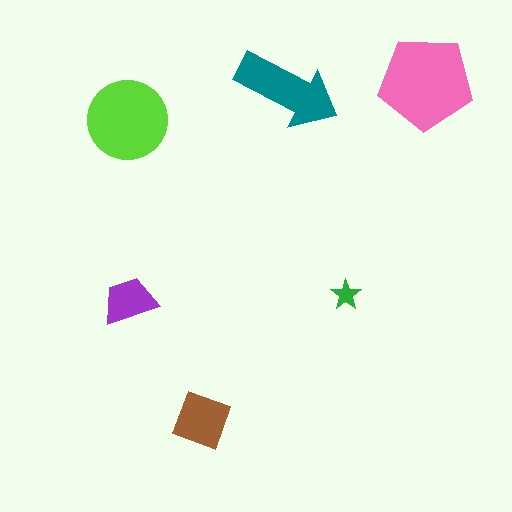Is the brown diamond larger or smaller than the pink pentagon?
Smaller.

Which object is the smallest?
The green star.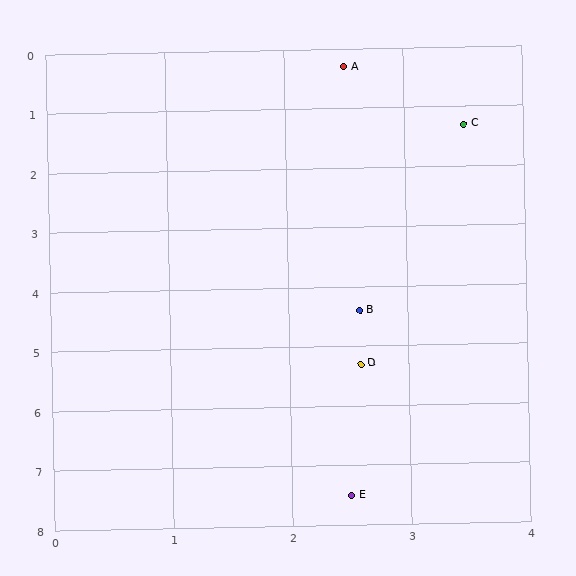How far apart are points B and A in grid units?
Points B and A are about 4.1 grid units apart.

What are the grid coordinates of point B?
Point B is at approximately (2.6, 4.4).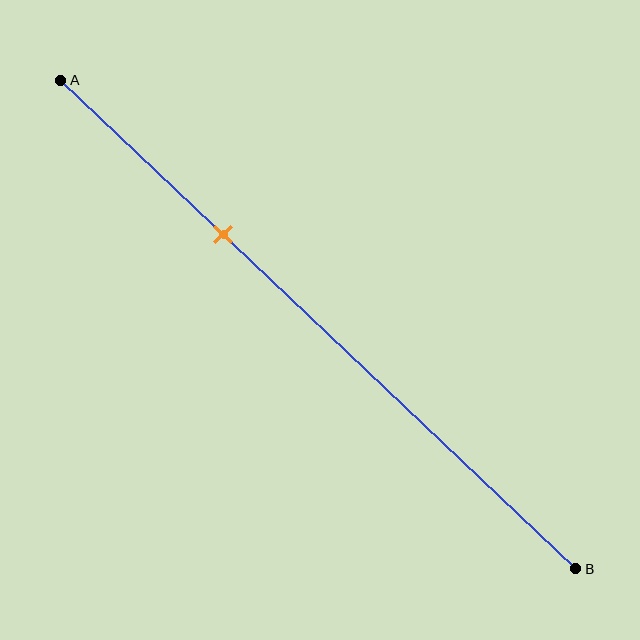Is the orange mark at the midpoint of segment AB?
No, the mark is at about 30% from A, not at the 50% midpoint.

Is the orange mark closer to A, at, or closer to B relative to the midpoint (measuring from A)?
The orange mark is closer to point A than the midpoint of segment AB.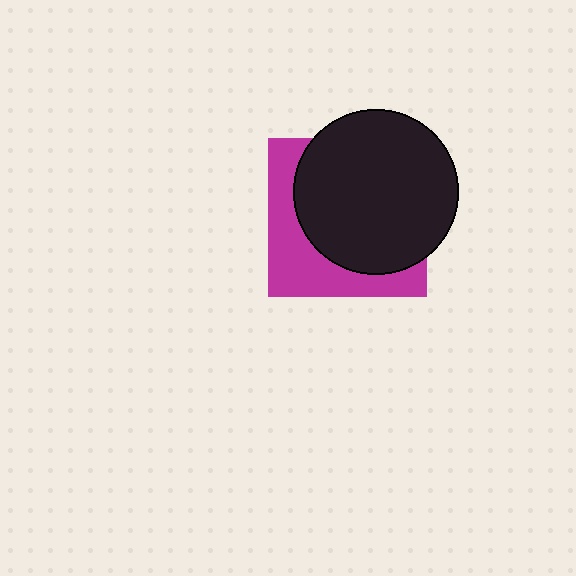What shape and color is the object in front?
The object in front is a black circle.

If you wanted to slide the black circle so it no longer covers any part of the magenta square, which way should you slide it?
Slide it toward the upper-right — that is the most direct way to separate the two shapes.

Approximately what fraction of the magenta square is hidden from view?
Roughly 64% of the magenta square is hidden behind the black circle.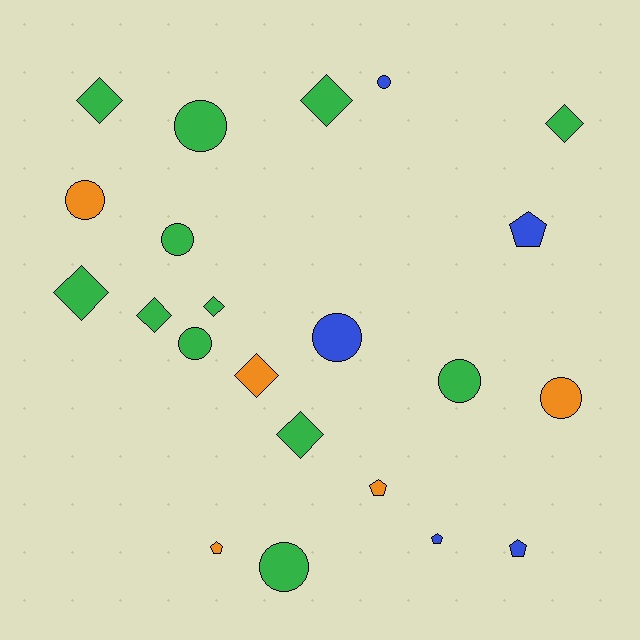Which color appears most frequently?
Green, with 12 objects.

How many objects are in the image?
There are 22 objects.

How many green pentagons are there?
There are no green pentagons.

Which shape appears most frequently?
Circle, with 9 objects.